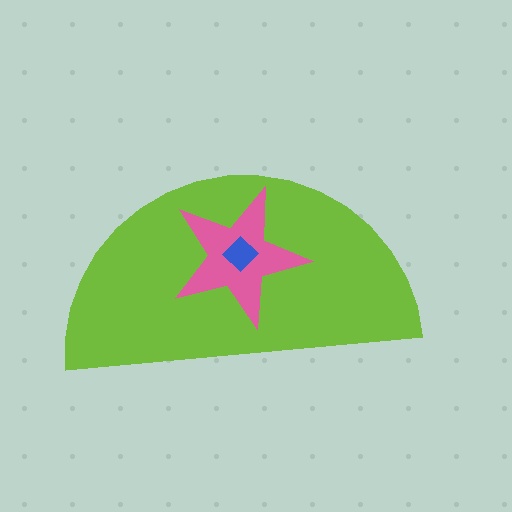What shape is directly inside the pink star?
The blue diamond.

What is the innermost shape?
The blue diamond.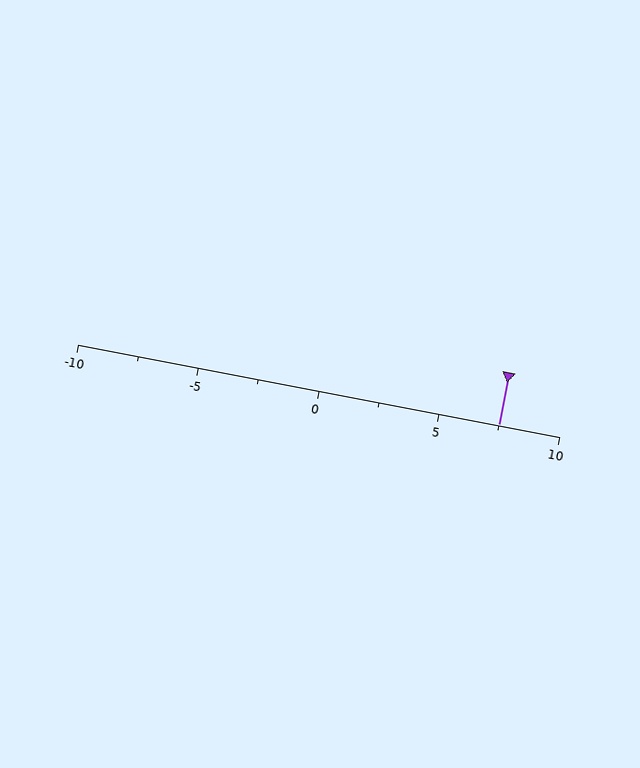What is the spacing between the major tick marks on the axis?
The major ticks are spaced 5 apart.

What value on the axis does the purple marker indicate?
The marker indicates approximately 7.5.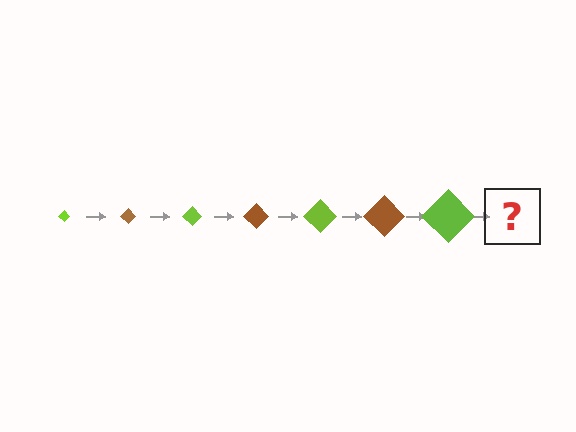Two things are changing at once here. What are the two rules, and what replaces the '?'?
The two rules are that the diamond grows larger each step and the color cycles through lime and brown. The '?' should be a brown diamond, larger than the previous one.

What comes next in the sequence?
The next element should be a brown diamond, larger than the previous one.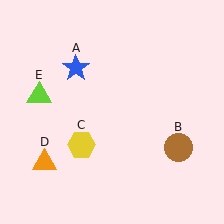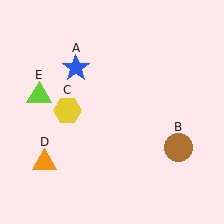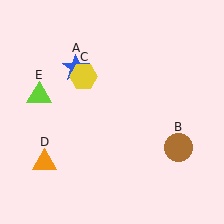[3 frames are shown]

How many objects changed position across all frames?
1 object changed position: yellow hexagon (object C).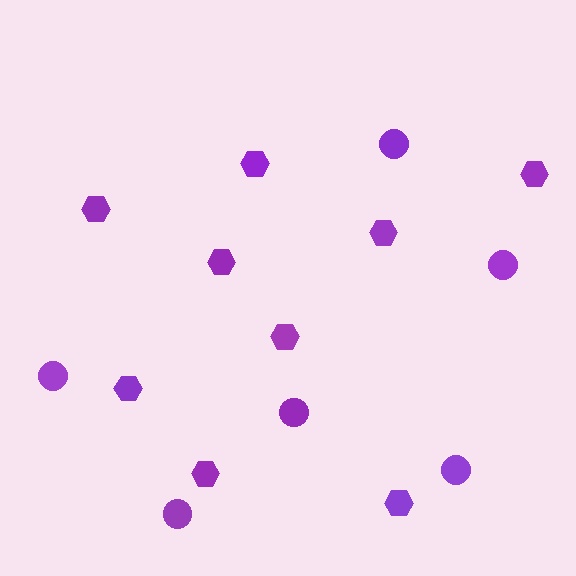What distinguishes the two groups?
There are 2 groups: one group of circles (6) and one group of hexagons (9).